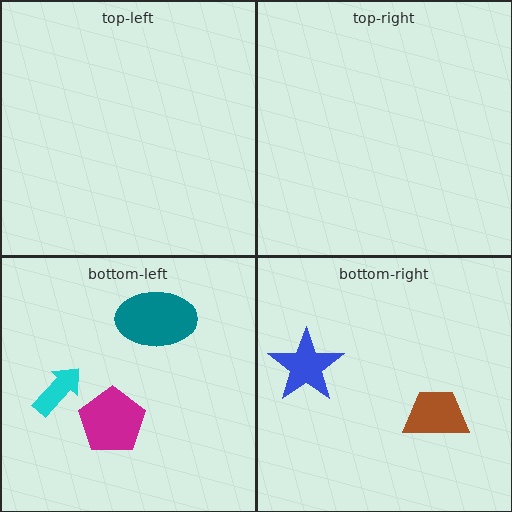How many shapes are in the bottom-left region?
3.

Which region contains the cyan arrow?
The bottom-left region.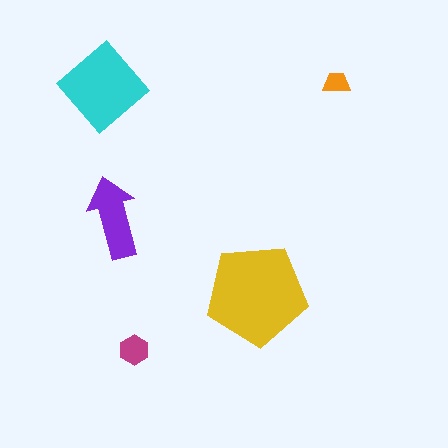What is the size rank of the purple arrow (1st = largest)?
3rd.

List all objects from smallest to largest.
The orange trapezoid, the magenta hexagon, the purple arrow, the cyan diamond, the yellow pentagon.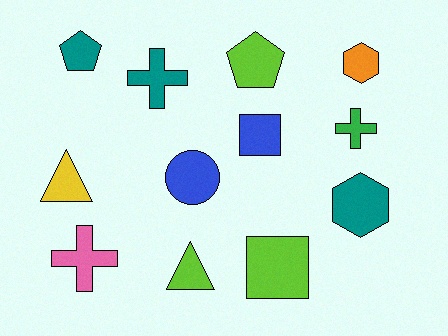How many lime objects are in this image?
There are 3 lime objects.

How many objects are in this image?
There are 12 objects.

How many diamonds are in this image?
There are no diamonds.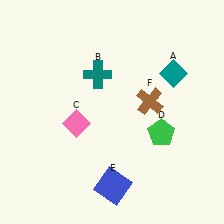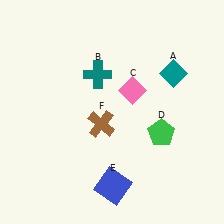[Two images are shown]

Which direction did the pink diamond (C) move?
The pink diamond (C) moved right.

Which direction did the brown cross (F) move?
The brown cross (F) moved left.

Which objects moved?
The objects that moved are: the pink diamond (C), the brown cross (F).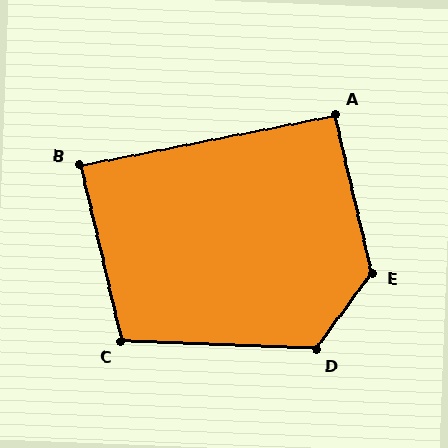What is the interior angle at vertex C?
Approximately 106 degrees (obtuse).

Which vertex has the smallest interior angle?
B, at approximately 88 degrees.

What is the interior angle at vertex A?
Approximately 92 degrees (approximately right).